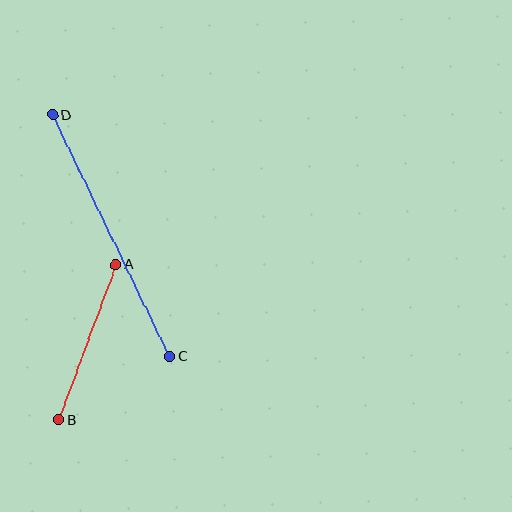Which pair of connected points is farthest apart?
Points C and D are farthest apart.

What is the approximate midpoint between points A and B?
The midpoint is at approximately (87, 342) pixels.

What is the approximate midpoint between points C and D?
The midpoint is at approximately (111, 236) pixels.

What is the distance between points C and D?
The distance is approximately 268 pixels.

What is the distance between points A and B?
The distance is approximately 165 pixels.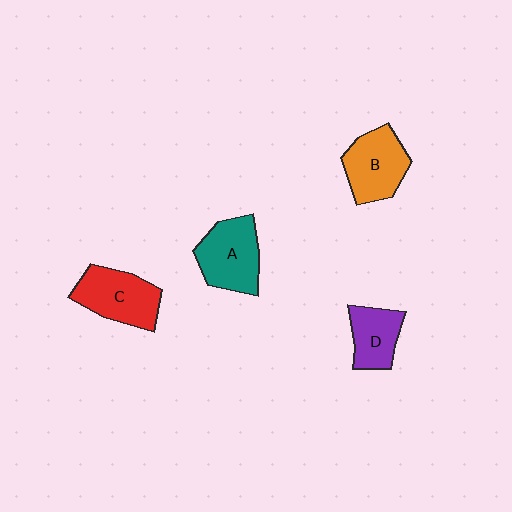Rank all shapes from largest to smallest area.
From largest to smallest: A (teal), C (red), B (orange), D (purple).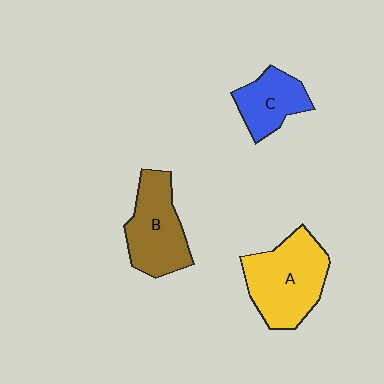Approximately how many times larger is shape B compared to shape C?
Approximately 1.4 times.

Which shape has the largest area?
Shape A (yellow).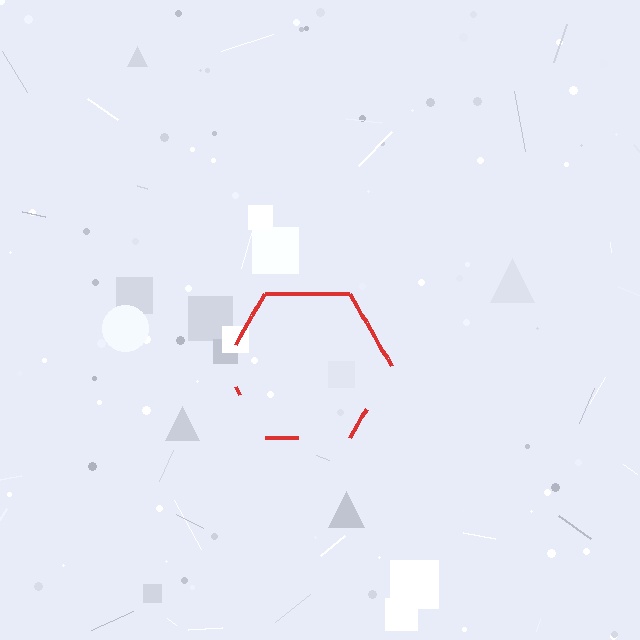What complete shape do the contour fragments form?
The contour fragments form a hexagon.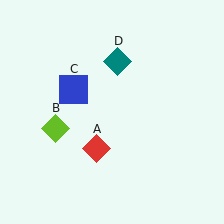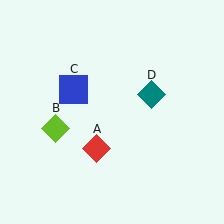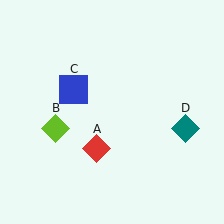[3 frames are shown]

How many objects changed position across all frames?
1 object changed position: teal diamond (object D).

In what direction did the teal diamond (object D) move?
The teal diamond (object D) moved down and to the right.